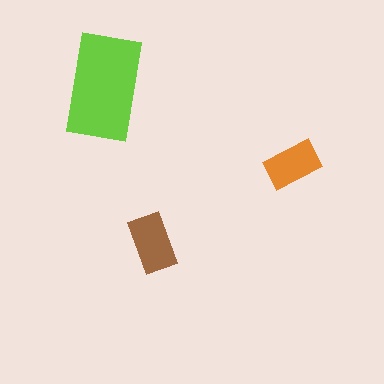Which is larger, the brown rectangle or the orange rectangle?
The brown one.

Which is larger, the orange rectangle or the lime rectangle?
The lime one.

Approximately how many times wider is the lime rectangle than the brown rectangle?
About 2 times wider.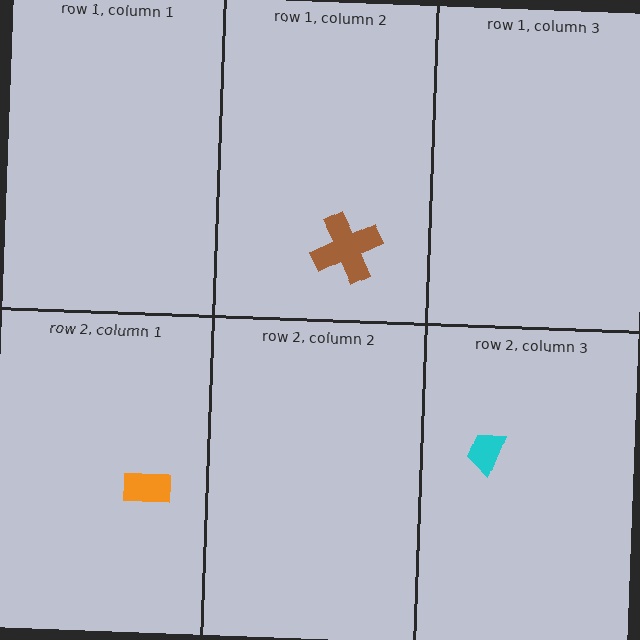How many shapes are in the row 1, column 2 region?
1.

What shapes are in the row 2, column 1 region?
The orange rectangle.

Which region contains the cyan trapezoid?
The row 2, column 3 region.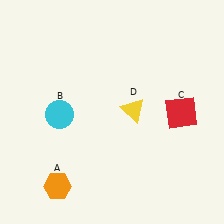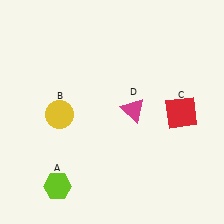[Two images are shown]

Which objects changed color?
A changed from orange to lime. B changed from cyan to yellow. D changed from yellow to magenta.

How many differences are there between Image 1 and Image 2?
There are 3 differences between the two images.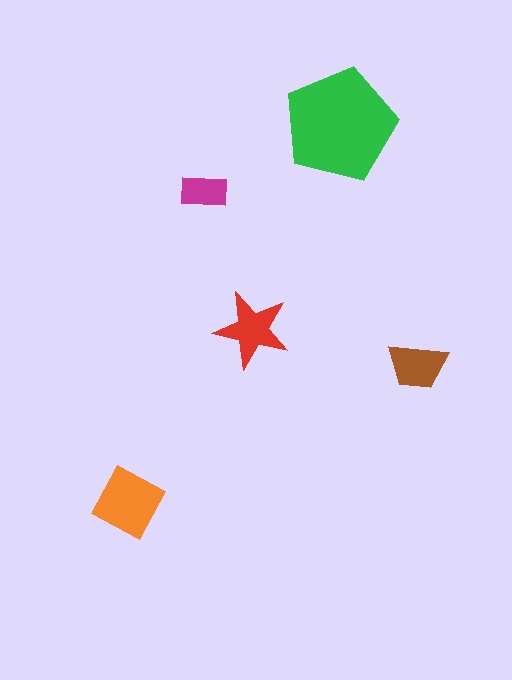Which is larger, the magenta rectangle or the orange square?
The orange square.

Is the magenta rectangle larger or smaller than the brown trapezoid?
Smaller.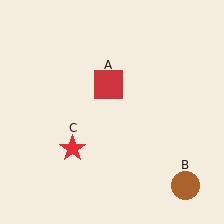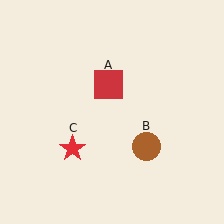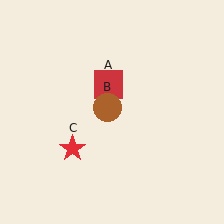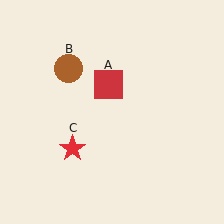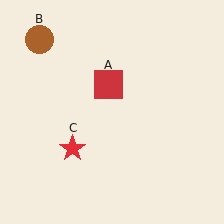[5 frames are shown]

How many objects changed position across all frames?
1 object changed position: brown circle (object B).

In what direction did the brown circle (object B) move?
The brown circle (object B) moved up and to the left.